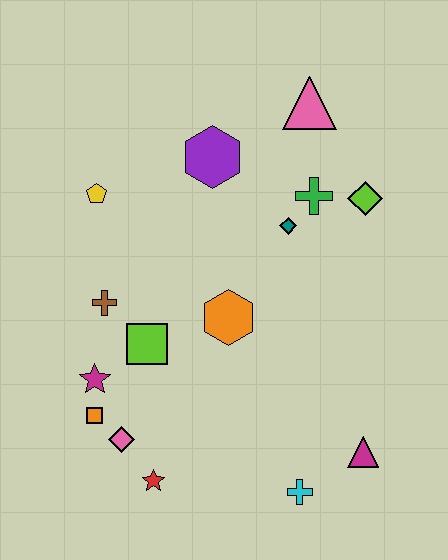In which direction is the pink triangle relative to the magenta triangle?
The pink triangle is above the magenta triangle.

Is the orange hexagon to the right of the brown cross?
Yes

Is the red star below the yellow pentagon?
Yes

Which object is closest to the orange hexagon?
The lime square is closest to the orange hexagon.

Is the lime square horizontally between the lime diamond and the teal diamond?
No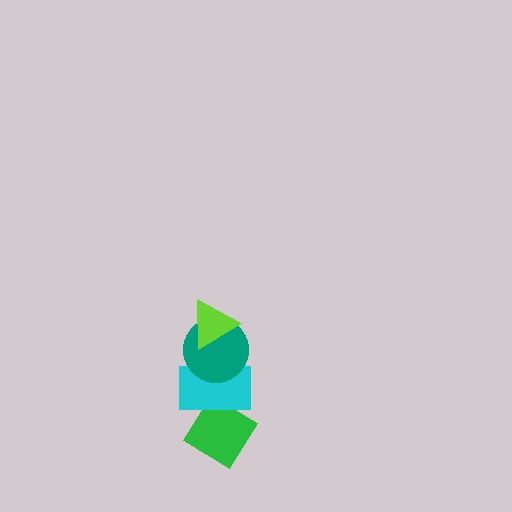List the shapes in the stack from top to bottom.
From top to bottom: the lime triangle, the teal circle, the cyan rectangle, the green diamond.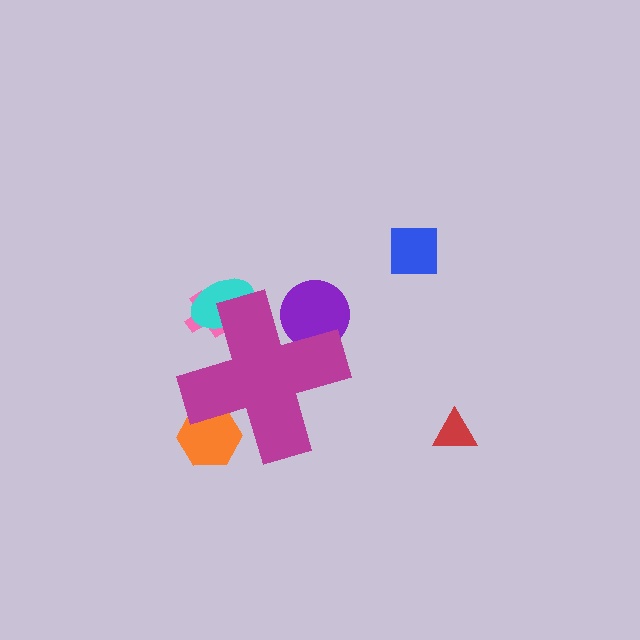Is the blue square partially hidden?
No, the blue square is fully visible.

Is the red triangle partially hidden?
No, the red triangle is fully visible.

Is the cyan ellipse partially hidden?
Yes, the cyan ellipse is partially hidden behind the magenta cross.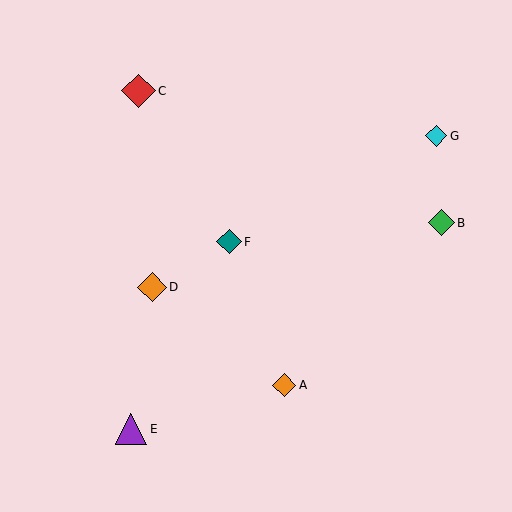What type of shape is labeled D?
Shape D is an orange diamond.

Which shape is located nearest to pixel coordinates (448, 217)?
The green diamond (labeled B) at (441, 223) is nearest to that location.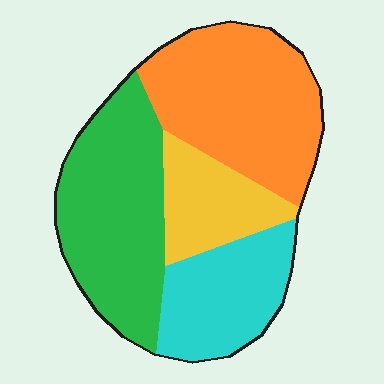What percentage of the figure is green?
Green takes up about one third (1/3) of the figure.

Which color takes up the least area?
Yellow, at roughly 15%.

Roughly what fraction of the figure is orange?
Orange takes up about one third (1/3) of the figure.